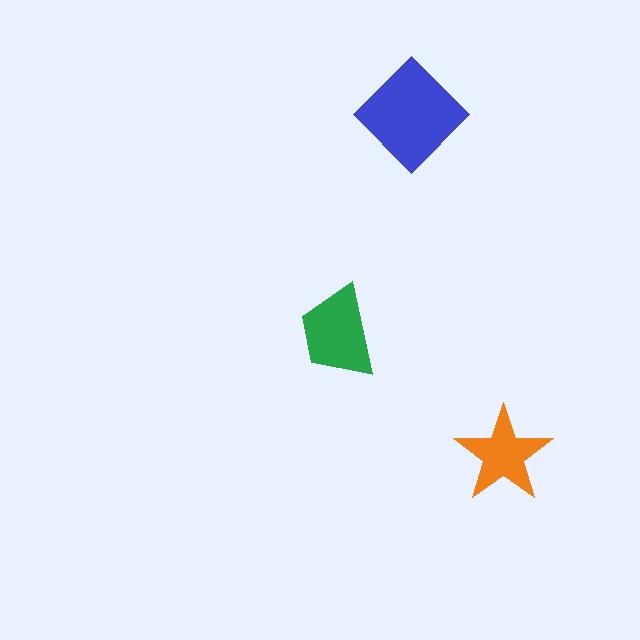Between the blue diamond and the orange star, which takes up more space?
The blue diamond.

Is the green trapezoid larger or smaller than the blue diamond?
Smaller.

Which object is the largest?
The blue diamond.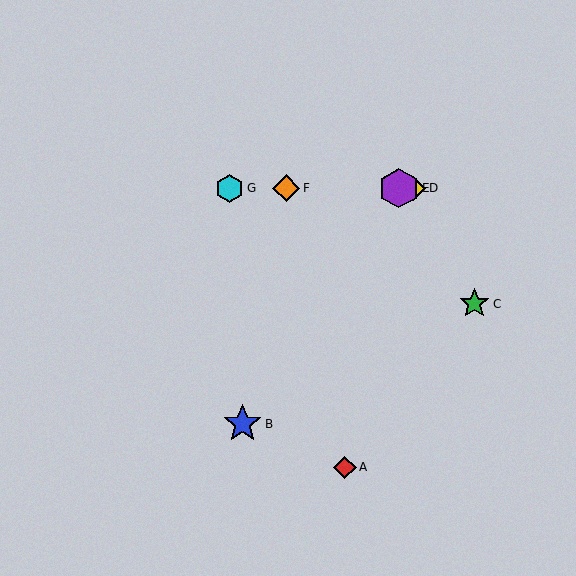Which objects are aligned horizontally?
Objects D, E, F, G are aligned horizontally.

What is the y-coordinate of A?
Object A is at y≈467.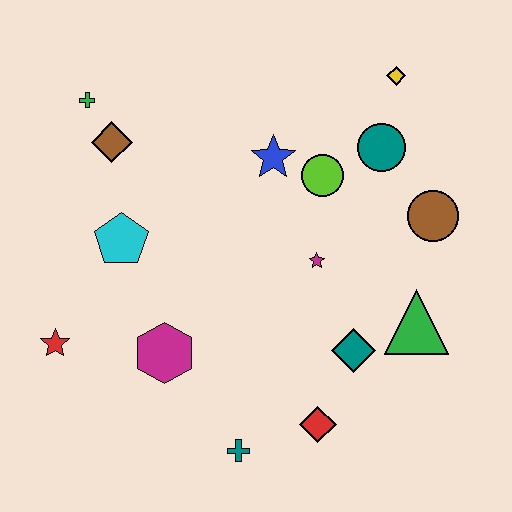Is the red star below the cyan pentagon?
Yes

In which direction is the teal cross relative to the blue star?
The teal cross is below the blue star.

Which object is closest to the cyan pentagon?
The brown diamond is closest to the cyan pentagon.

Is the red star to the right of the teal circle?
No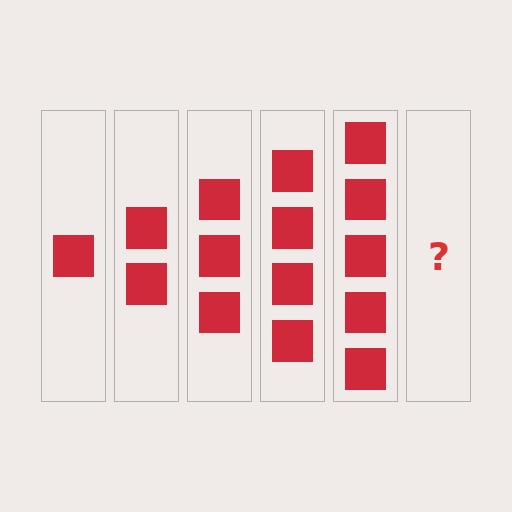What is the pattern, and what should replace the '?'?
The pattern is that each step adds one more square. The '?' should be 6 squares.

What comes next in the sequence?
The next element should be 6 squares.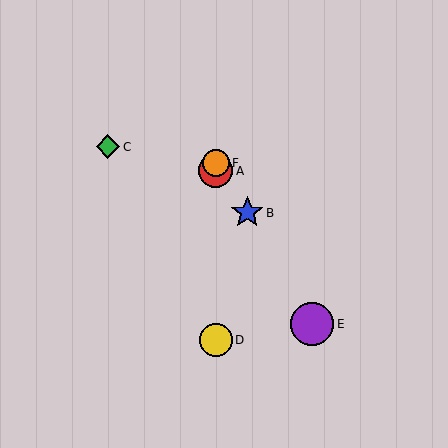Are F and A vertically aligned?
Yes, both are at x≈216.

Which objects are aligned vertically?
Objects A, D, F are aligned vertically.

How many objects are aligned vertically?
3 objects (A, D, F) are aligned vertically.